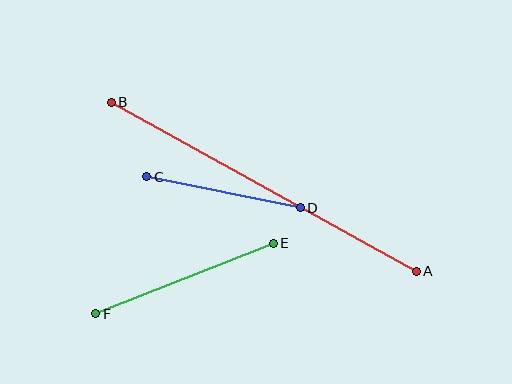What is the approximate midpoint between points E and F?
The midpoint is at approximately (184, 278) pixels.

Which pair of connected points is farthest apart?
Points A and B are farthest apart.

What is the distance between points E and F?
The distance is approximately 191 pixels.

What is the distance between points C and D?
The distance is approximately 157 pixels.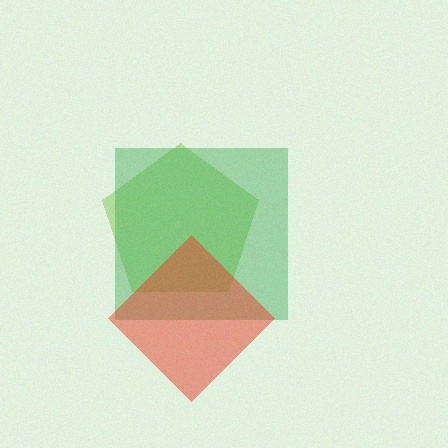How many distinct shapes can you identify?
There are 3 distinct shapes: a lime pentagon, a green square, a red diamond.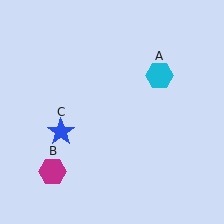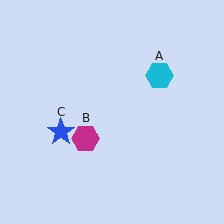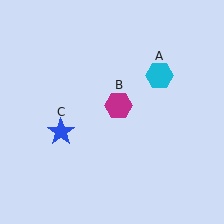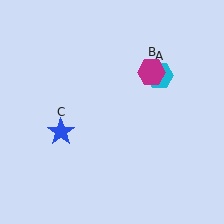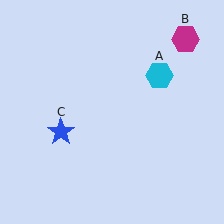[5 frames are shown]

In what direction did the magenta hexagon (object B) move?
The magenta hexagon (object B) moved up and to the right.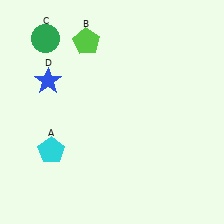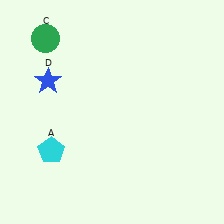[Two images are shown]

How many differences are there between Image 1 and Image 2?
There is 1 difference between the two images.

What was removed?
The lime pentagon (B) was removed in Image 2.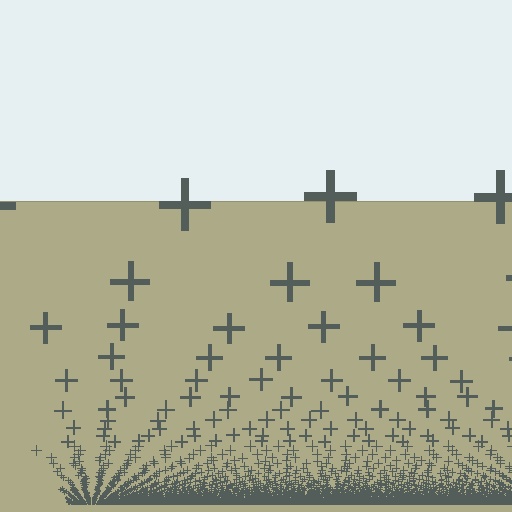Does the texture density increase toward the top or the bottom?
Density increases toward the bottom.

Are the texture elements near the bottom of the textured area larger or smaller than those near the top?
Smaller. The gradient is inverted — elements near the bottom are smaller and denser.